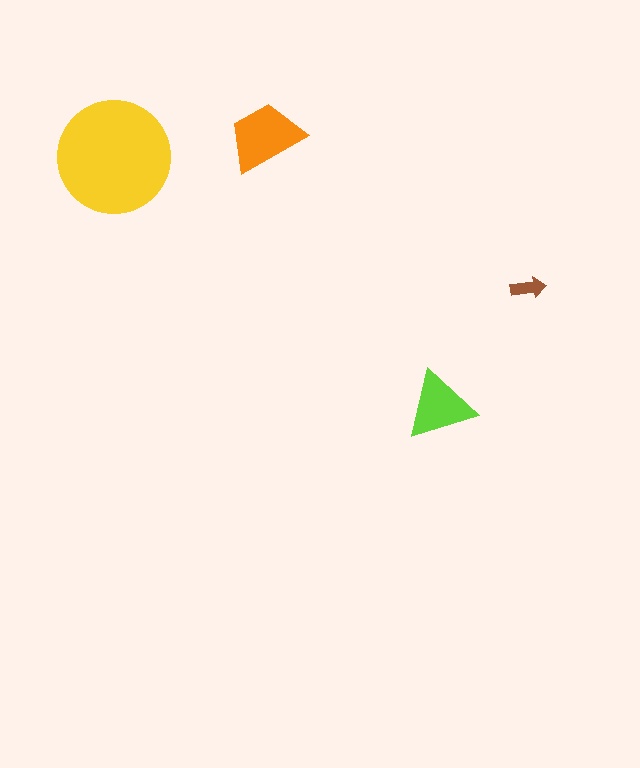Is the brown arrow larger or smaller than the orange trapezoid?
Smaller.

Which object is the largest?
The yellow circle.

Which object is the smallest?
The brown arrow.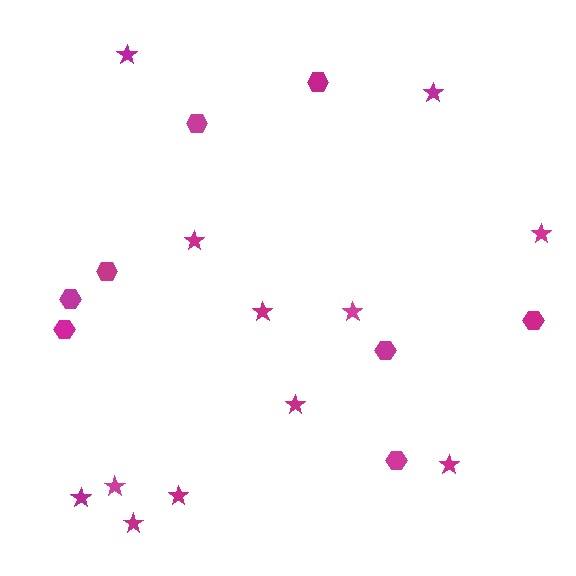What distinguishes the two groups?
There are 2 groups: one group of hexagons (8) and one group of stars (12).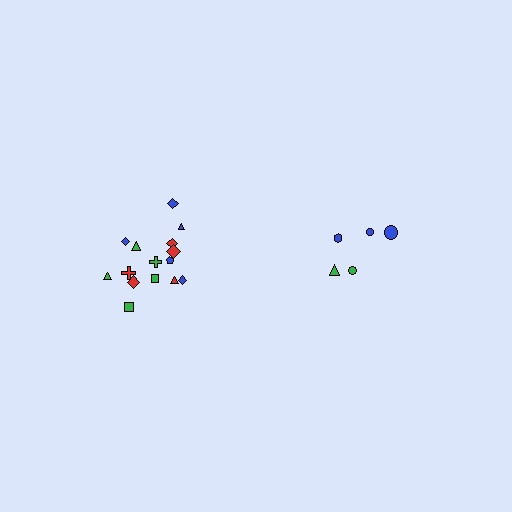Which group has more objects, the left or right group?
The left group.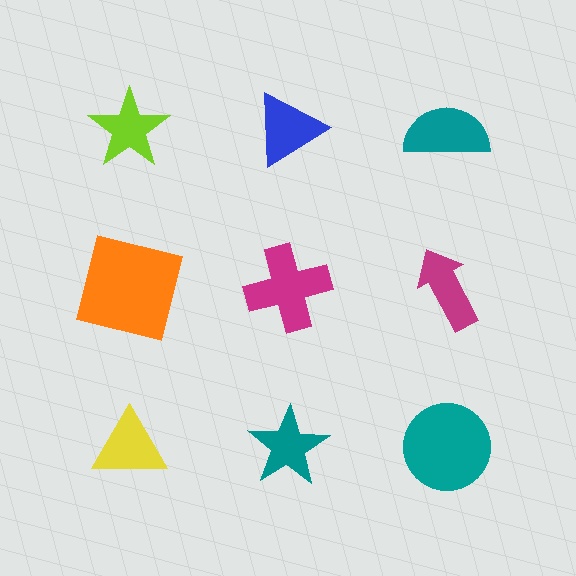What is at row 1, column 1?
A lime star.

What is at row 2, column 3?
A magenta arrow.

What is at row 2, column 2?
A magenta cross.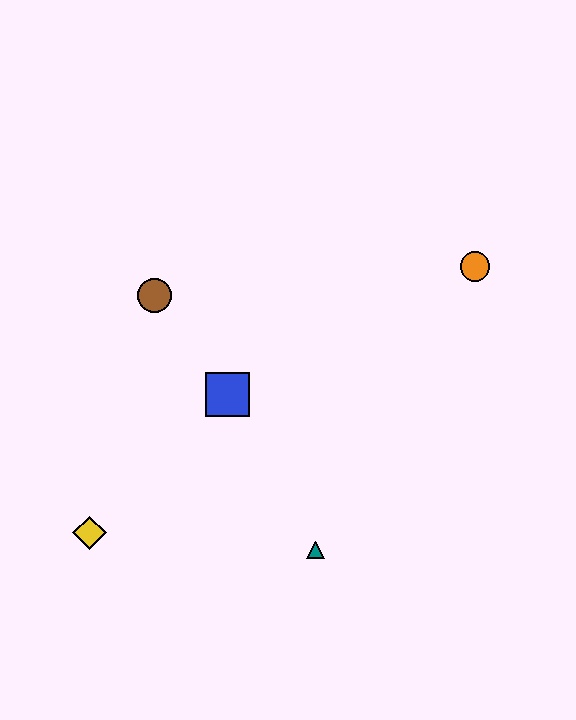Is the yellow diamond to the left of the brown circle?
Yes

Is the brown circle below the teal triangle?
No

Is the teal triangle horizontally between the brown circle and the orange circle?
Yes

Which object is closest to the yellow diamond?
The blue square is closest to the yellow diamond.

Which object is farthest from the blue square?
The orange circle is farthest from the blue square.